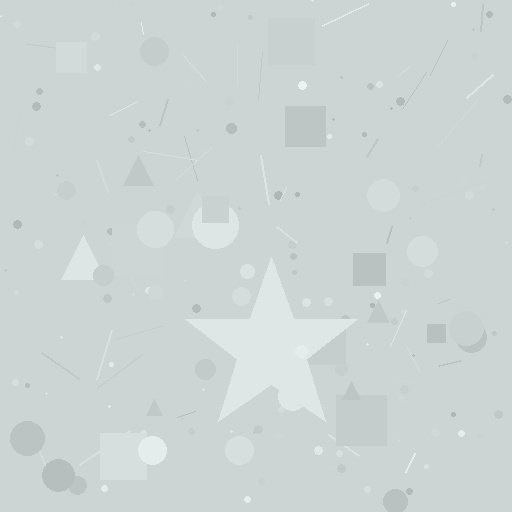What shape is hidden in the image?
A star is hidden in the image.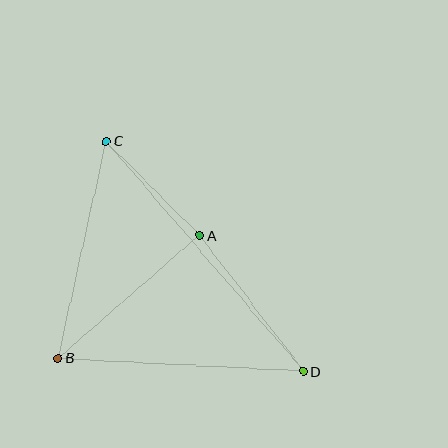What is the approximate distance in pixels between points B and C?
The distance between B and C is approximately 223 pixels.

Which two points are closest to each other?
Points A and C are closest to each other.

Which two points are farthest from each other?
Points C and D are farthest from each other.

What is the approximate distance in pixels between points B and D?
The distance between B and D is approximately 245 pixels.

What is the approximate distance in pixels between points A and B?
The distance between A and B is approximately 187 pixels.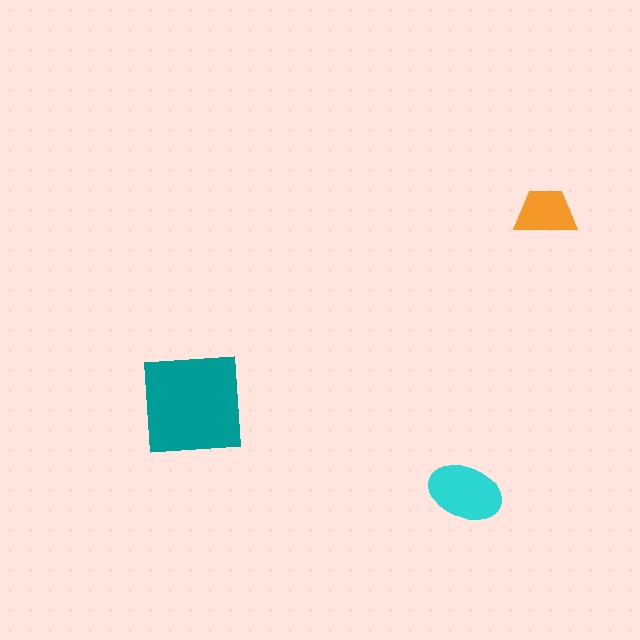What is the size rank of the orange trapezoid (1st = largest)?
3rd.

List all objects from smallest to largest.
The orange trapezoid, the cyan ellipse, the teal square.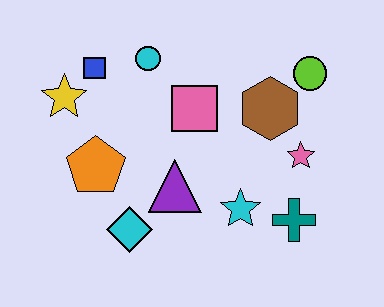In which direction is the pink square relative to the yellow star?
The pink square is to the right of the yellow star.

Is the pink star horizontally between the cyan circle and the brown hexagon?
No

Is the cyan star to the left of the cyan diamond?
No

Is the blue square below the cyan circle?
Yes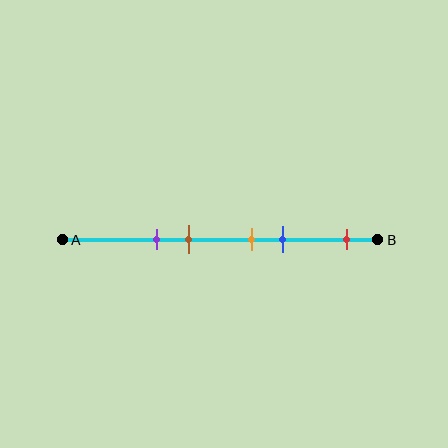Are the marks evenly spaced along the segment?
No, the marks are not evenly spaced.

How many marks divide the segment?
There are 5 marks dividing the segment.